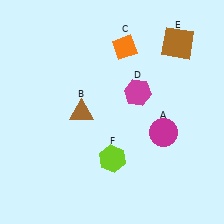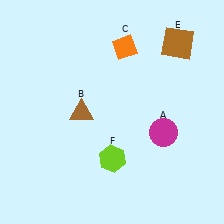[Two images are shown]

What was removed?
The magenta hexagon (D) was removed in Image 2.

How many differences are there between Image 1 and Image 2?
There is 1 difference between the two images.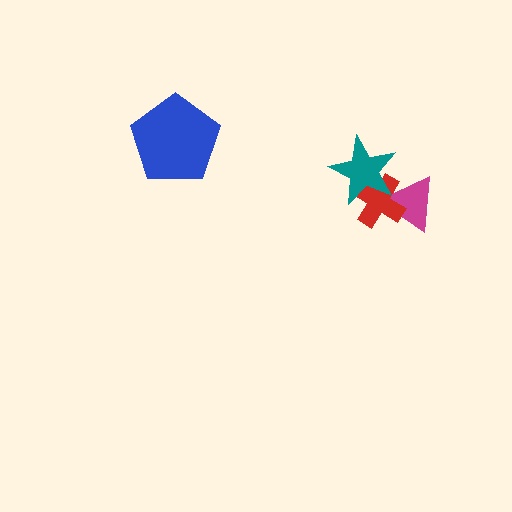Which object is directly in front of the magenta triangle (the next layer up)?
The red cross is directly in front of the magenta triangle.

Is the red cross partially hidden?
Yes, it is partially covered by another shape.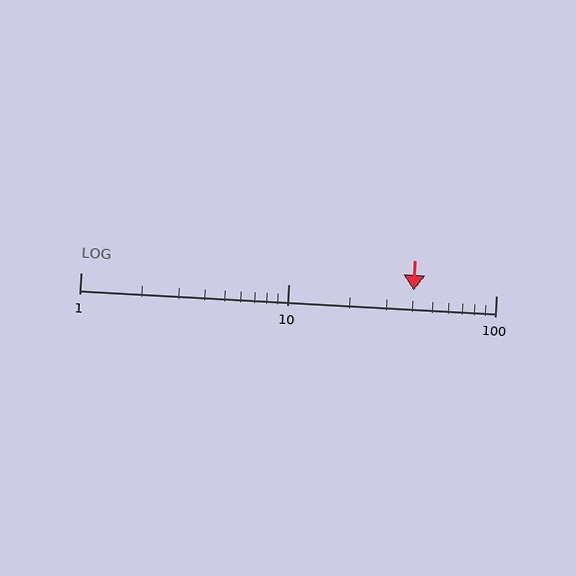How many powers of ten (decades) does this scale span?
The scale spans 2 decades, from 1 to 100.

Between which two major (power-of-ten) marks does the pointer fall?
The pointer is between 10 and 100.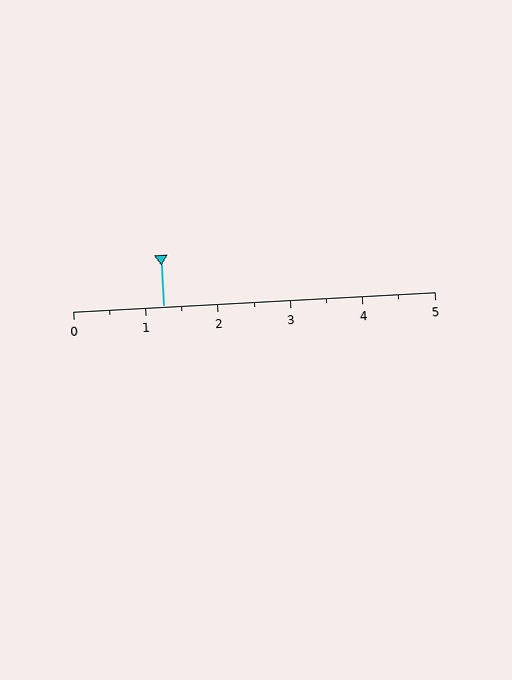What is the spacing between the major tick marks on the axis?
The major ticks are spaced 1 apart.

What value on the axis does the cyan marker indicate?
The marker indicates approximately 1.2.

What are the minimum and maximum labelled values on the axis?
The axis runs from 0 to 5.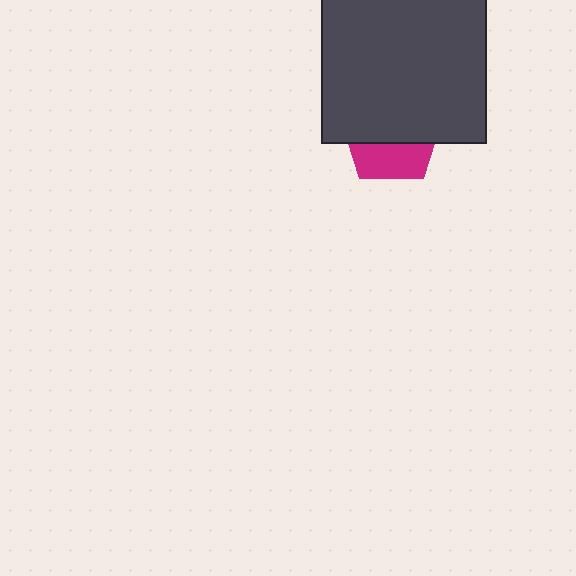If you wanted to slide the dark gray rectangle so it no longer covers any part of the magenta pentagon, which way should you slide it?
Slide it up — that is the most direct way to separate the two shapes.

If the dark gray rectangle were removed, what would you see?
You would see the complete magenta pentagon.